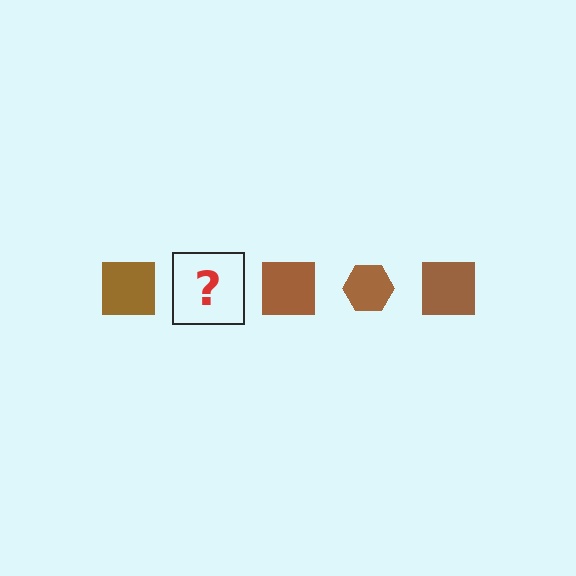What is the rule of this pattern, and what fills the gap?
The rule is that the pattern cycles through square, hexagon shapes in brown. The gap should be filled with a brown hexagon.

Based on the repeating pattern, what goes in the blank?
The blank should be a brown hexagon.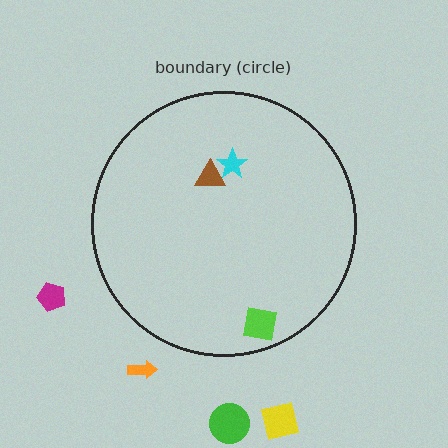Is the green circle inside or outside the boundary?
Outside.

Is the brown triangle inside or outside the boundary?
Inside.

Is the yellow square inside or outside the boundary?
Outside.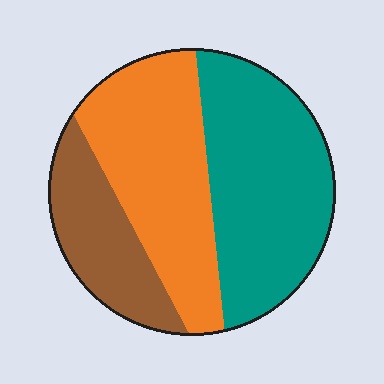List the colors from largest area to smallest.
From largest to smallest: teal, orange, brown.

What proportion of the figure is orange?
Orange takes up between a third and a half of the figure.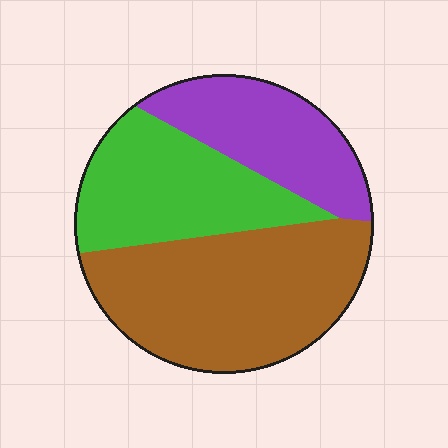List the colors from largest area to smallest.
From largest to smallest: brown, green, purple.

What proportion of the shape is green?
Green takes up about one third (1/3) of the shape.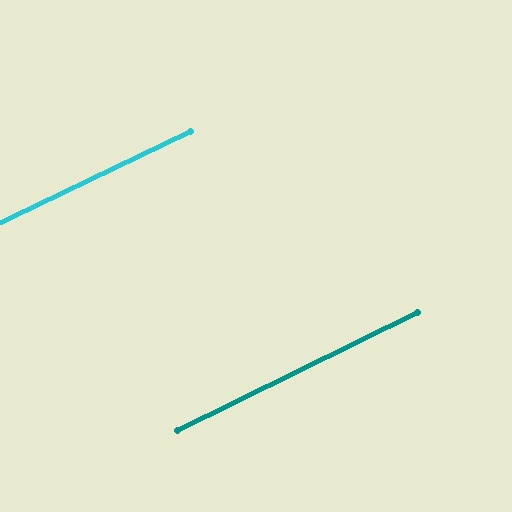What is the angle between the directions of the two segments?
Approximately 1 degree.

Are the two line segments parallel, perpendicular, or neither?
Parallel — their directions differ by only 0.7°.